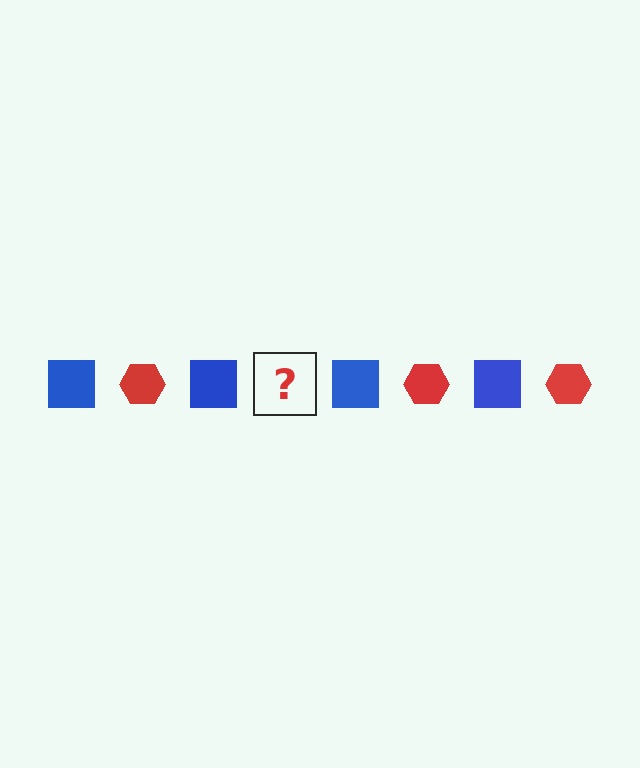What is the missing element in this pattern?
The missing element is a red hexagon.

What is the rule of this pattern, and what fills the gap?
The rule is that the pattern alternates between blue square and red hexagon. The gap should be filled with a red hexagon.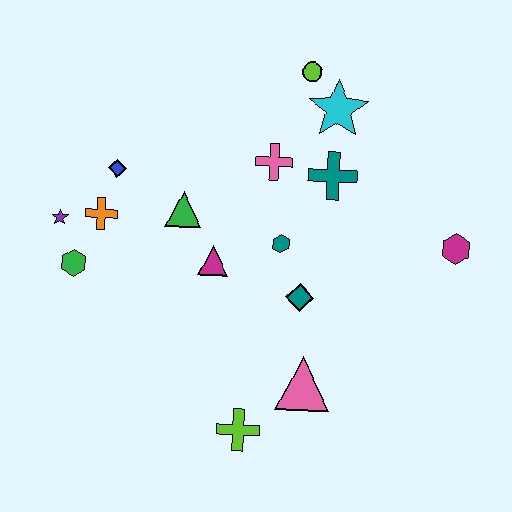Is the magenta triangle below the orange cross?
Yes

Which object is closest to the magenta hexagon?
The teal cross is closest to the magenta hexagon.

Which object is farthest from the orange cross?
The magenta hexagon is farthest from the orange cross.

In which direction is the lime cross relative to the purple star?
The lime cross is below the purple star.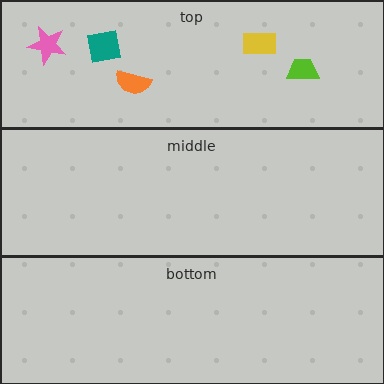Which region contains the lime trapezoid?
The top region.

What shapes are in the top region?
The yellow rectangle, the orange semicircle, the pink star, the teal square, the lime trapezoid.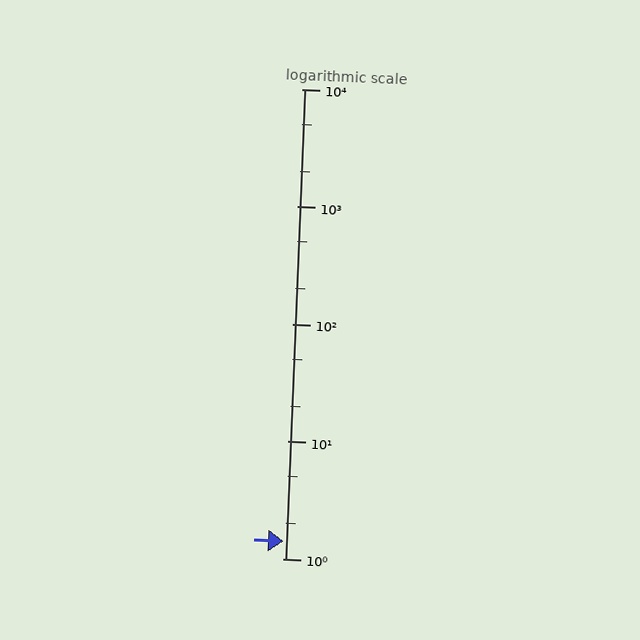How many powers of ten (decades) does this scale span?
The scale spans 4 decades, from 1 to 10000.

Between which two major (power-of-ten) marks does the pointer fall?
The pointer is between 1 and 10.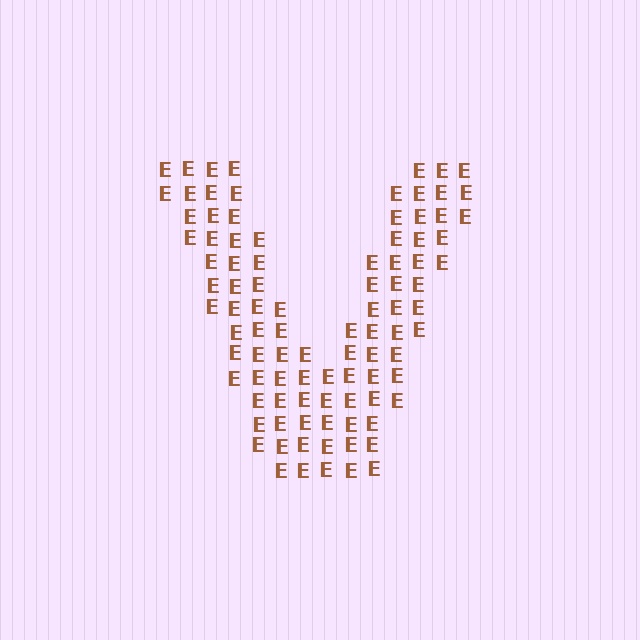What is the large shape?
The large shape is the letter V.